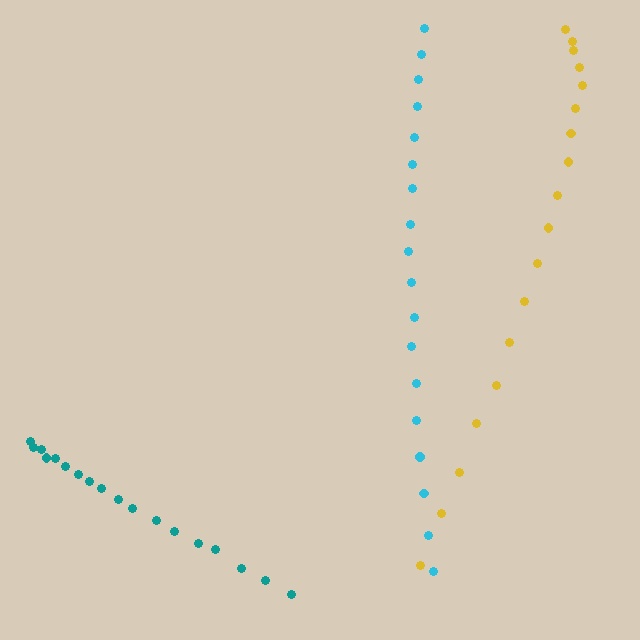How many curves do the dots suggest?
There are 3 distinct paths.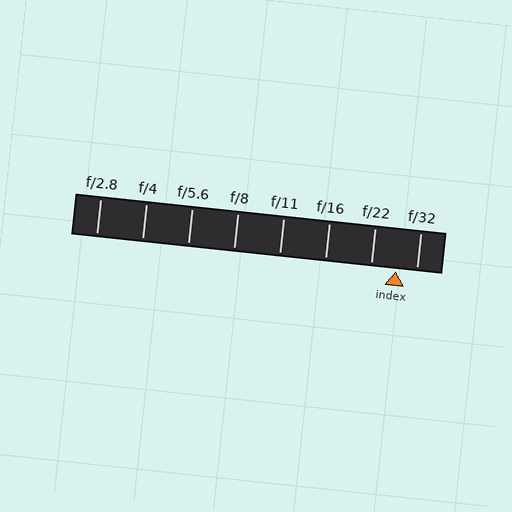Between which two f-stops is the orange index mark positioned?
The index mark is between f/22 and f/32.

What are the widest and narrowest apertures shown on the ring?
The widest aperture shown is f/2.8 and the narrowest is f/32.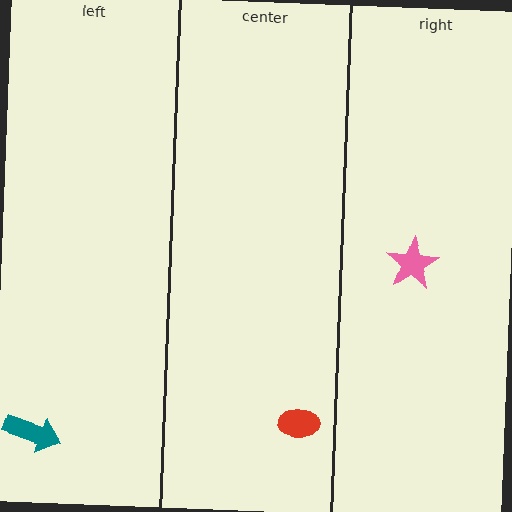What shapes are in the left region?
The teal arrow.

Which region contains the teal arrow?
The left region.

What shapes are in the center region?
The red ellipse.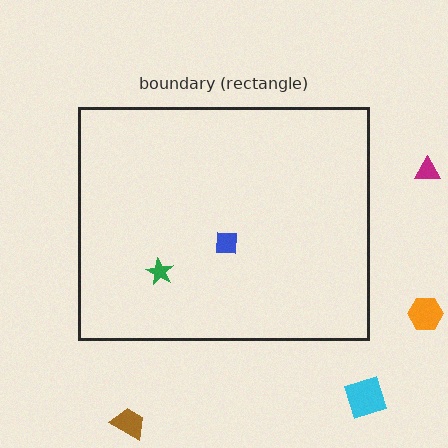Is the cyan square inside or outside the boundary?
Outside.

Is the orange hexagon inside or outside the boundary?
Outside.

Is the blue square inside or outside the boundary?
Inside.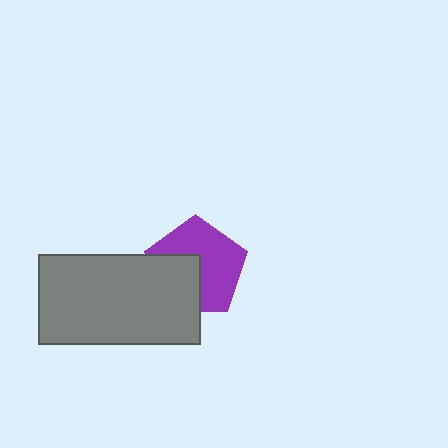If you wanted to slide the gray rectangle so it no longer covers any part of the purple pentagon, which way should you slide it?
Slide it toward the lower-left — that is the most direct way to separate the two shapes.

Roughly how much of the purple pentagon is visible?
About half of it is visible (roughly 61%).